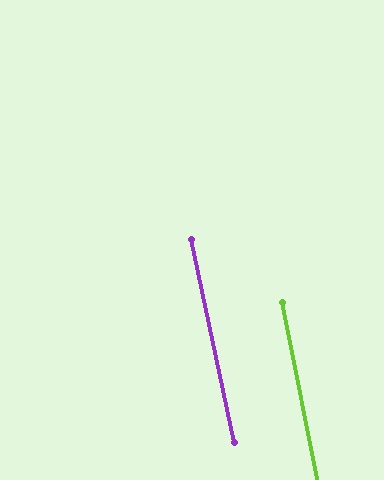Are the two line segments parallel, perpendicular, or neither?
Parallel — their directions differ by only 0.8°.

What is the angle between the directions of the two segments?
Approximately 1 degree.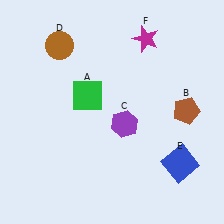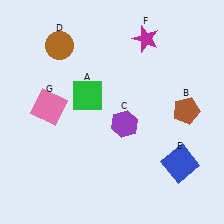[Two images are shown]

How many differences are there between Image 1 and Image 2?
There is 1 difference between the two images.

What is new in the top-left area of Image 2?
A pink square (G) was added in the top-left area of Image 2.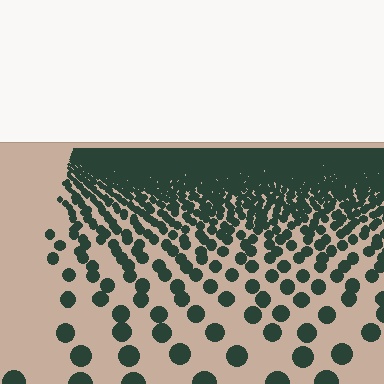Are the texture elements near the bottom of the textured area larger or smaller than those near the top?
Larger. Near the bottom, elements are closer to the viewer and appear at a bigger on-screen size.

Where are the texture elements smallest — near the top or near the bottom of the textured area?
Near the top.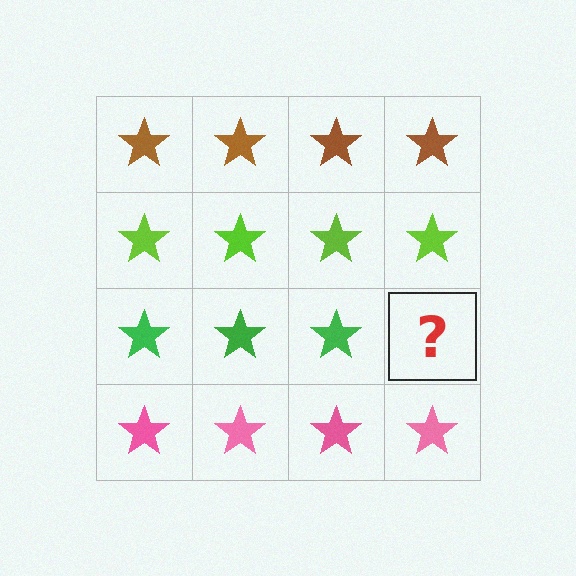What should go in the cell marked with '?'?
The missing cell should contain a green star.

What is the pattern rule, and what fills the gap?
The rule is that each row has a consistent color. The gap should be filled with a green star.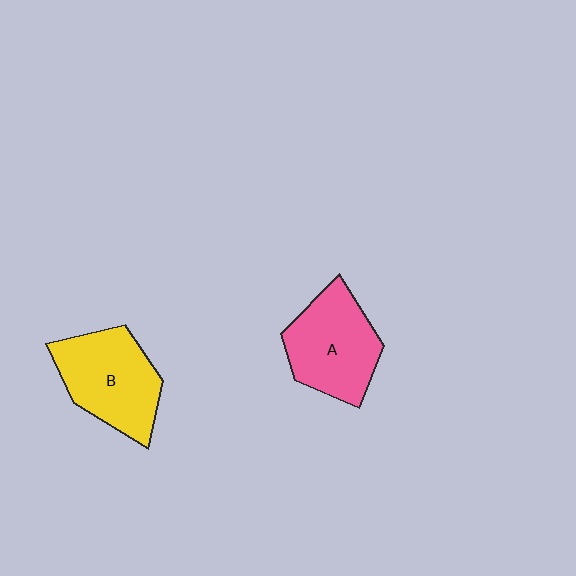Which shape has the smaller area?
Shape A (pink).